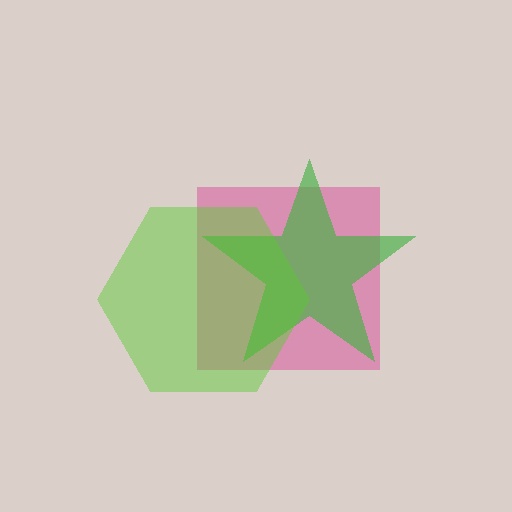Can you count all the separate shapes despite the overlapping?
Yes, there are 3 separate shapes.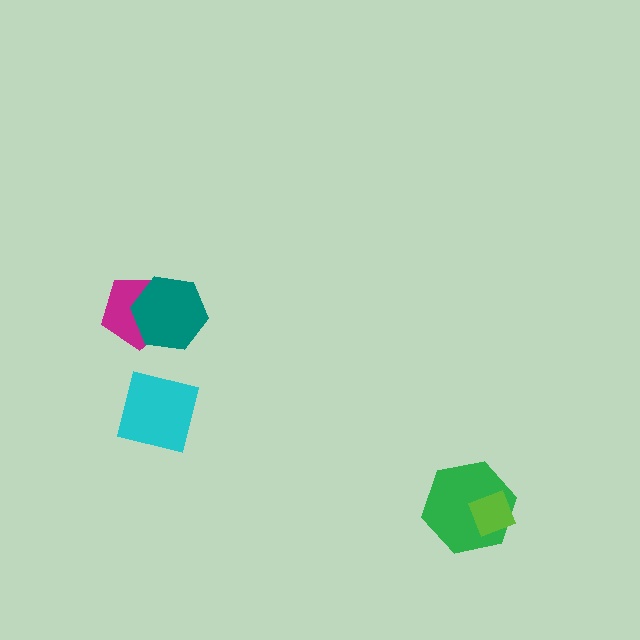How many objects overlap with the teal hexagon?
1 object overlaps with the teal hexagon.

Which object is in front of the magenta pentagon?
The teal hexagon is in front of the magenta pentagon.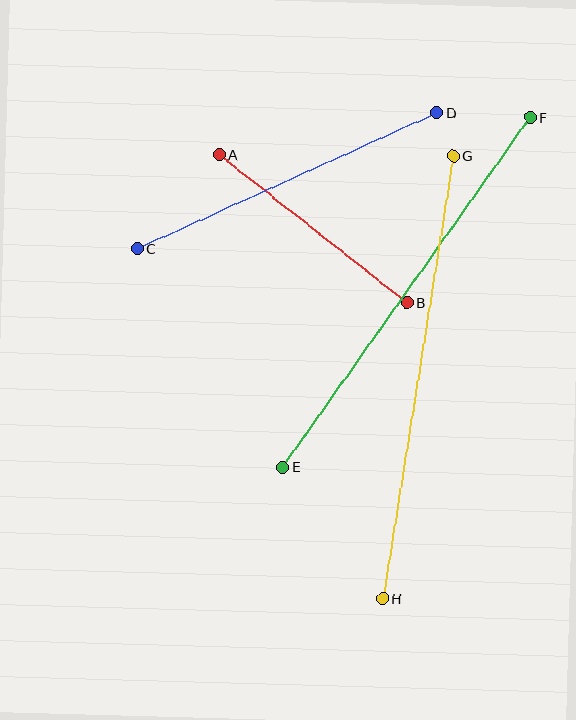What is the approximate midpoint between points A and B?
The midpoint is at approximately (313, 229) pixels.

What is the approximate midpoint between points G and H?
The midpoint is at approximately (418, 377) pixels.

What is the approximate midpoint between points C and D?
The midpoint is at approximately (287, 181) pixels.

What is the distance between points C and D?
The distance is approximately 328 pixels.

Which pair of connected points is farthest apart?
Points G and H are farthest apart.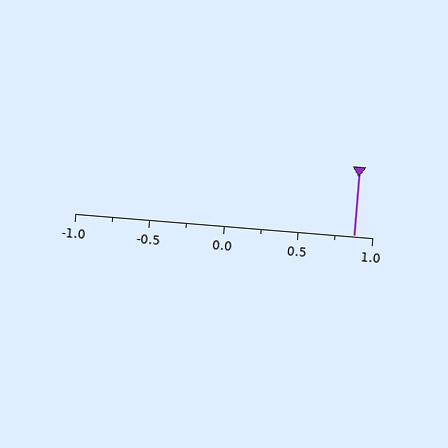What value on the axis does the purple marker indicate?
The marker indicates approximately 0.88.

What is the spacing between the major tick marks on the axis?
The major ticks are spaced 0.5 apart.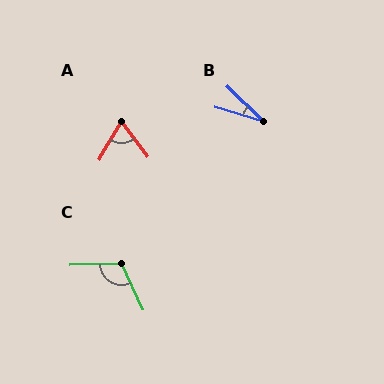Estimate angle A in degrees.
Approximately 66 degrees.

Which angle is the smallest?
B, at approximately 27 degrees.